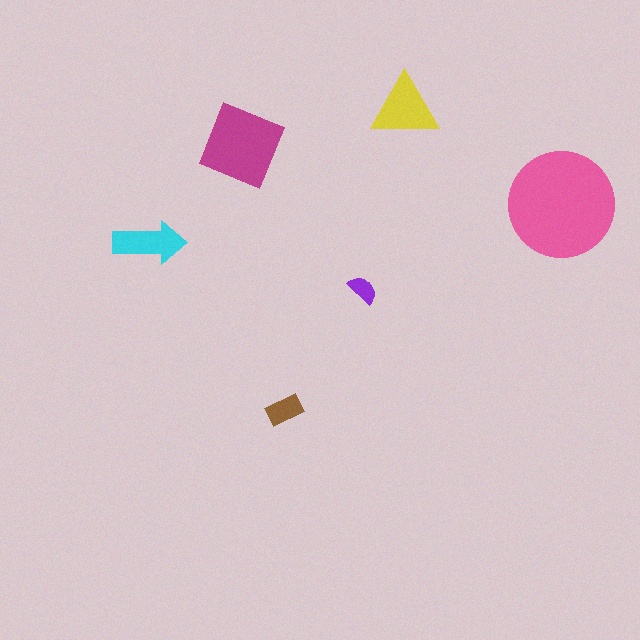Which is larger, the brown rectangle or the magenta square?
The magenta square.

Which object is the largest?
The pink circle.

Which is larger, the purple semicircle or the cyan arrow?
The cyan arrow.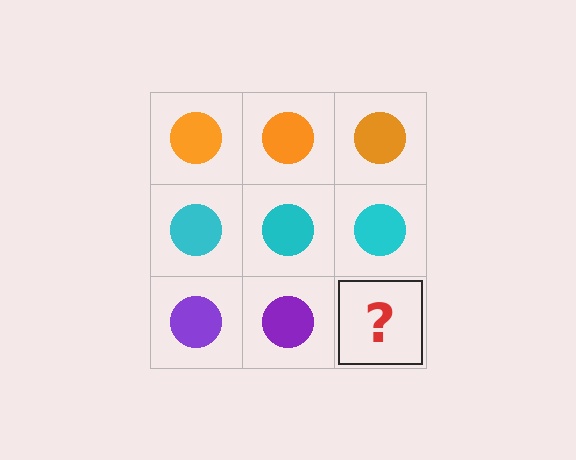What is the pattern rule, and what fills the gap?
The rule is that each row has a consistent color. The gap should be filled with a purple circle.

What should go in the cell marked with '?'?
The missing cell should contain a purple circle.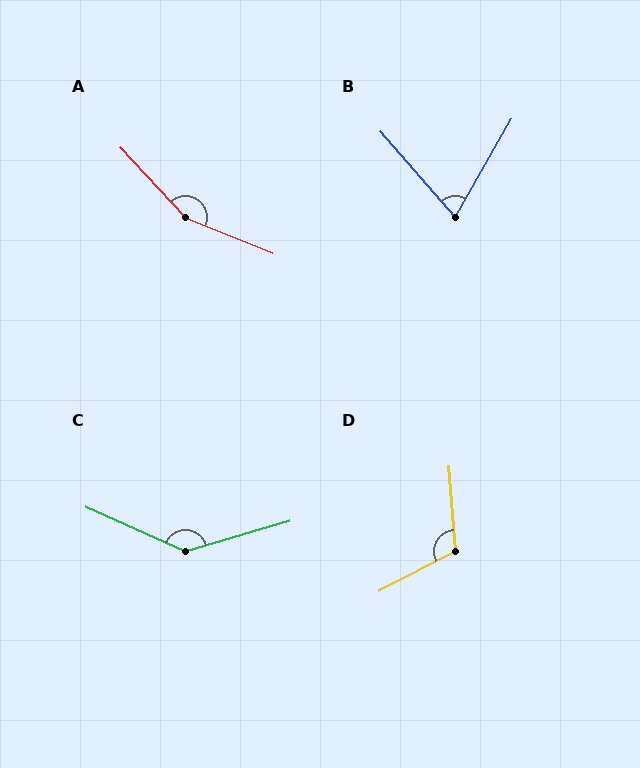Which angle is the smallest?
B, at approximately 71 degrees.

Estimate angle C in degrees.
Approximately 140 degrees.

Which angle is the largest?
A, at approximately 155 degrees.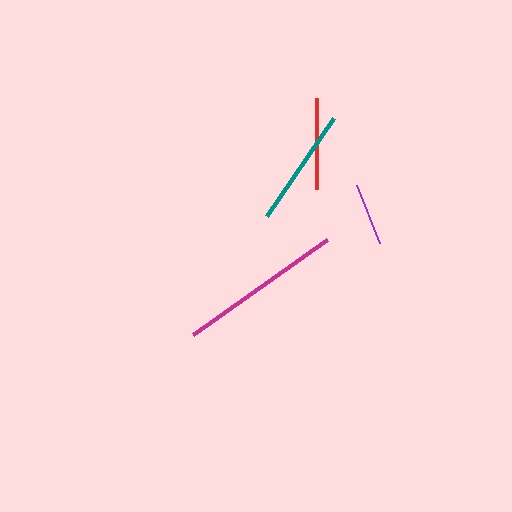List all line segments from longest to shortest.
From longest to shortest: magenta, teal, red, purple.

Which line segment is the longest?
The magenta line is the longest at approximately 164 pixels.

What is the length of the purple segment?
The purple segment is approximately 62 pixels long.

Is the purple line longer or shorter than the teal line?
The teal line is longer than the purple line.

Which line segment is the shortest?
The purple line is the shortest at approximately 62 pixels.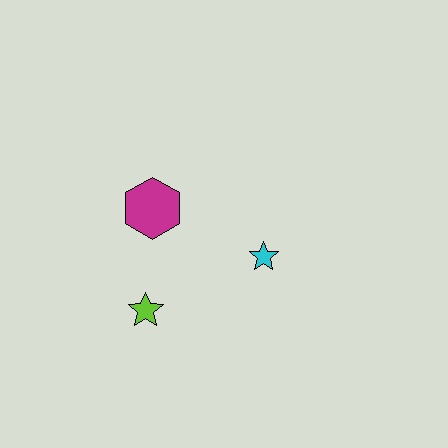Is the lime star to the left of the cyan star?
Yes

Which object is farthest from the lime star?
The cyan star is farthest from the lime star.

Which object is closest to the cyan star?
The magenta hexagon is closest to the cyan star.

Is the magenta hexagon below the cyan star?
No